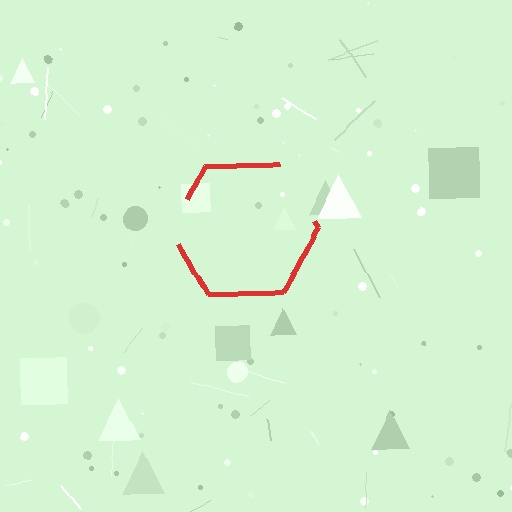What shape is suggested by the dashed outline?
The dashed outline suggests a hexagon.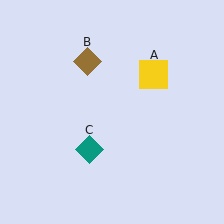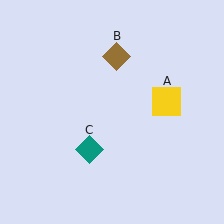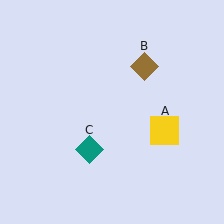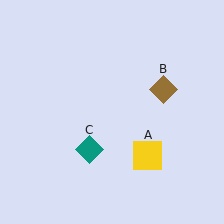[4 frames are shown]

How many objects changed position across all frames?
2 objects changed position: yellow square (object A), brown diamond (object B).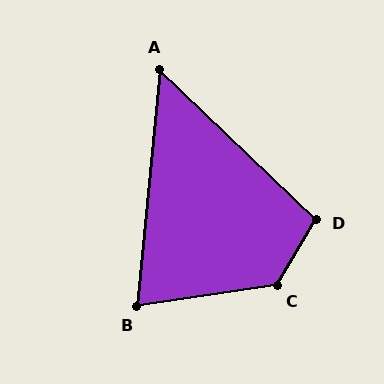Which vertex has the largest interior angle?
C, at approximately 128 degrees.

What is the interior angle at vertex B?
Approximately 76 degrees (acute).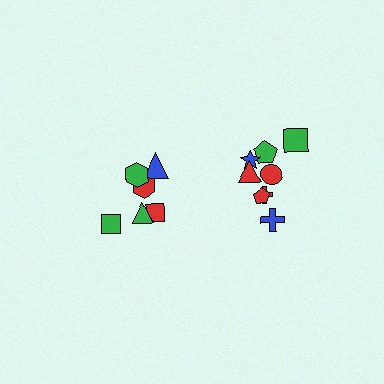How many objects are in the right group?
There are 8 objects.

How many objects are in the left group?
There are 6 objects.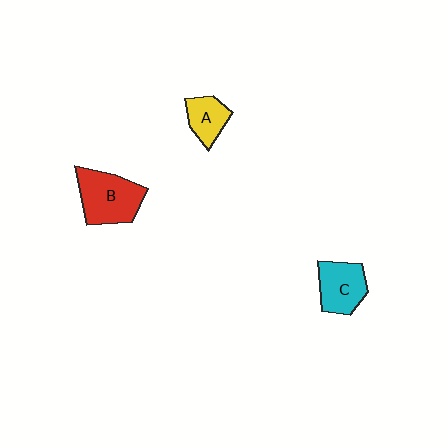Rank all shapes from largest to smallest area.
From largest to smallest: B (red), C (cyan), A (yellow).